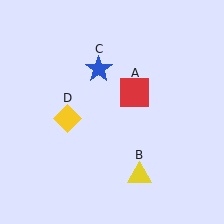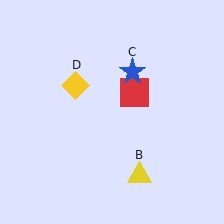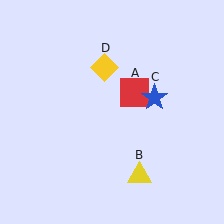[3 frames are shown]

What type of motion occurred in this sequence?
The blue star (object C), yellow diamond (object D) rotated clockwise around the center of the scene.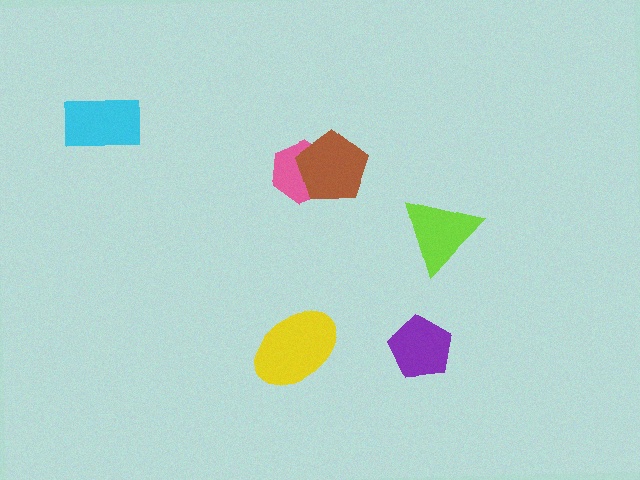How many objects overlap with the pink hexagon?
1 object overlaps with the pink hexagon.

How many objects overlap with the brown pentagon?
1 object overlaps with the brown pentagon.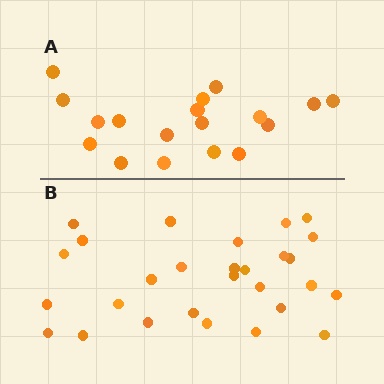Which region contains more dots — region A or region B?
Region B (the bottom region) has more dots.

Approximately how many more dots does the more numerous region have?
Region B has roughly 10 or so more dots than region A.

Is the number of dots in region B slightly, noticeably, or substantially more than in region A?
Region B has substantially more. The ratio is roughly 1.6 to 1.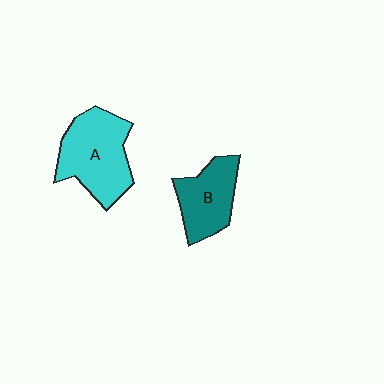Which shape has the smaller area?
Shape B (teal).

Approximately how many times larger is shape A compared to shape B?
Approximately 1.4 times.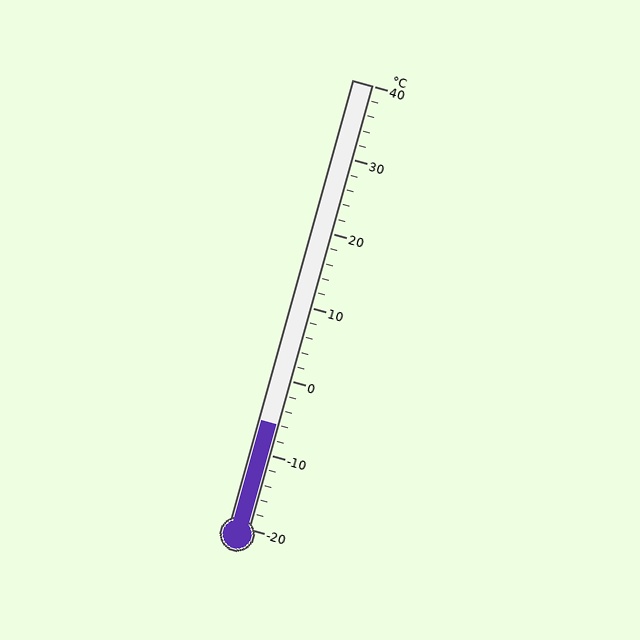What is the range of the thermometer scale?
The thermometer scale ranges from -20°C to 40°C.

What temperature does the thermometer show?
The thermometer shows approximately -6°C.